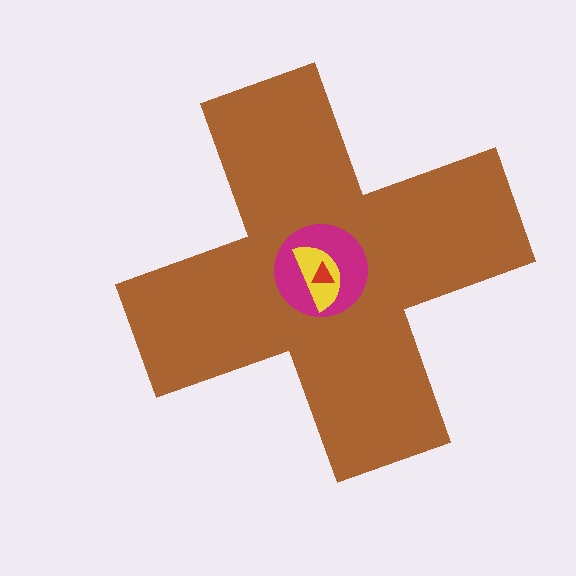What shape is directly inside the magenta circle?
The yellow semicircle.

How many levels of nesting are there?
4.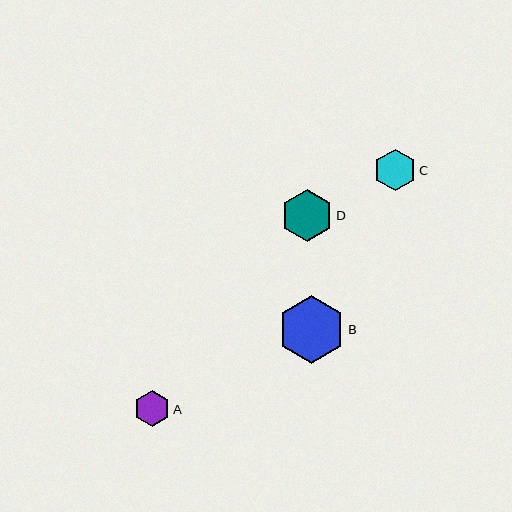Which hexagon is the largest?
Hexagon B is the largest with a size of approximately 67 pixels.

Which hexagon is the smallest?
Hexagon A is the smallest with a size of approximately 36 pixels.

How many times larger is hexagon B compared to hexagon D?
Hexagon B is approximately 1.3 times the size of hexagon D.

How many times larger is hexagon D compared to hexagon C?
Hexagon D is approximately 1.2 times the size of hexagon C.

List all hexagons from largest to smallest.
From largest to smallest: B, D, C, A.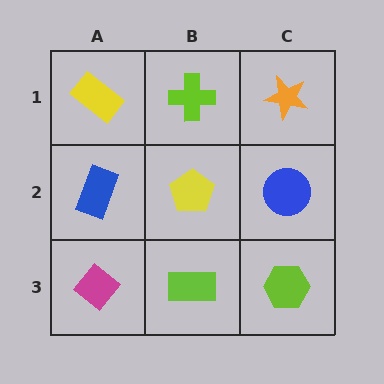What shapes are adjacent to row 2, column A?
A yellow rectangle (row 1, column A), a magenta diamond (row 3, column A), a yellow pentagon (row 2, column B).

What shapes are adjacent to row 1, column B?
A yellow pentagon (row 2, column B), a yellow rectangle (row 1, column A), an orange star (row 1, column C).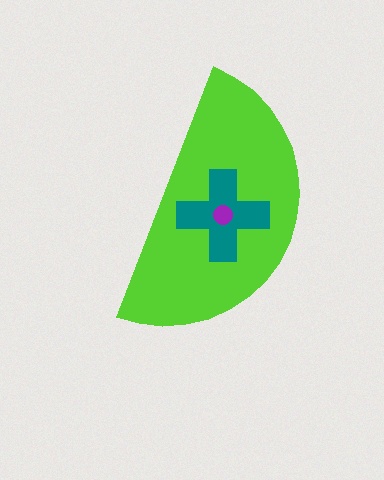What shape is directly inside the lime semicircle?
The teal cross.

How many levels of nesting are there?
3.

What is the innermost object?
The purple circle.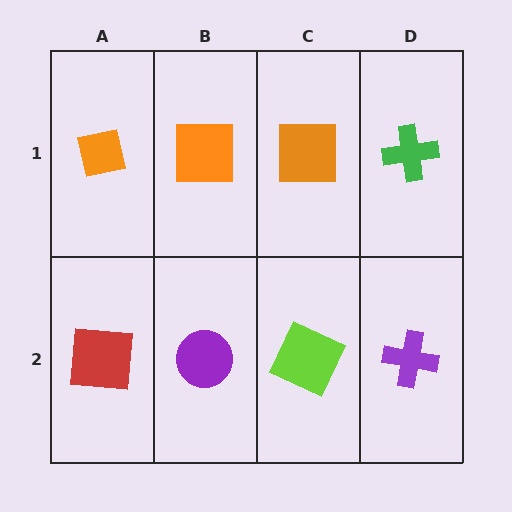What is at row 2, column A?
A red square.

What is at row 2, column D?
A purple cross.